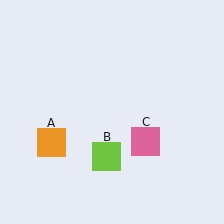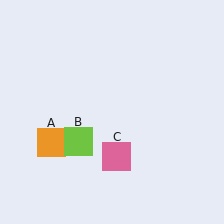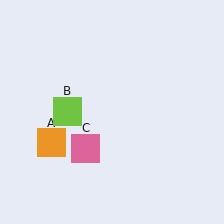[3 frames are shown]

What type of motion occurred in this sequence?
The lime square (object B), pink square (object C) rotated clockwise around the center of the scene.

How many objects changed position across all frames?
2 objects changed position: lime square (object B), pink square (object C).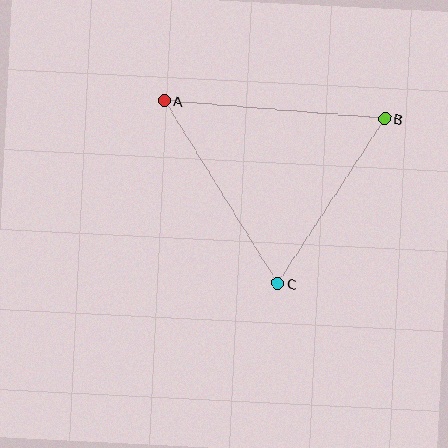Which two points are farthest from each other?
Points A and B are farthest from each other.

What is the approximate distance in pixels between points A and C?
The distance between A and C is approximately 215 pixels.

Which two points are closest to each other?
Points B and C are closest to each other.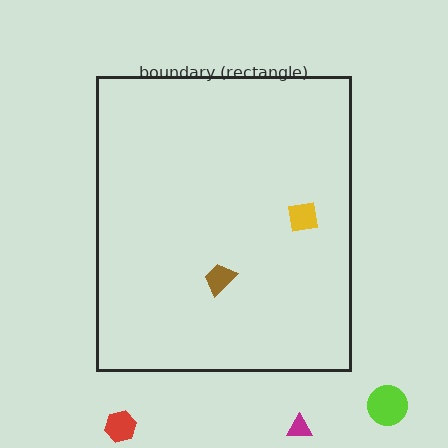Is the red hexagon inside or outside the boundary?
Outside.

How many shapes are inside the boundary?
2 inside, 3 outside.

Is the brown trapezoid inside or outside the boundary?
Inside.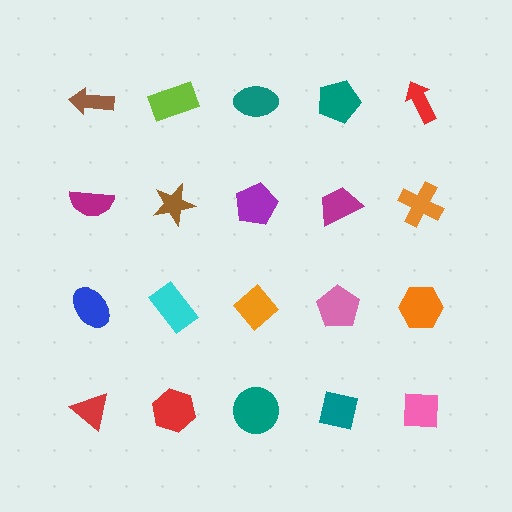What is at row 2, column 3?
A purple pentagon.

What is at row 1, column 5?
A red arrow.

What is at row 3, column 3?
An orange diamond.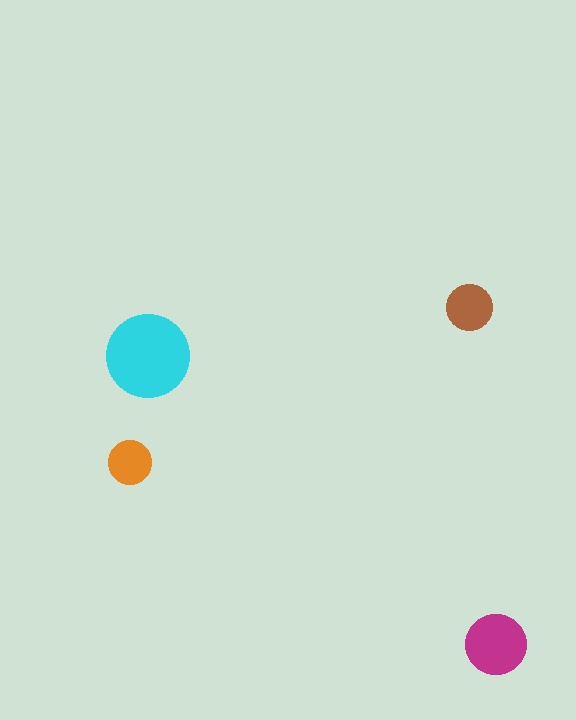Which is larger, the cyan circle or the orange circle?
The cyan one.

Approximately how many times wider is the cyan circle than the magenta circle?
About 1.5 times wider.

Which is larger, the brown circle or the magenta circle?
The magenta one.